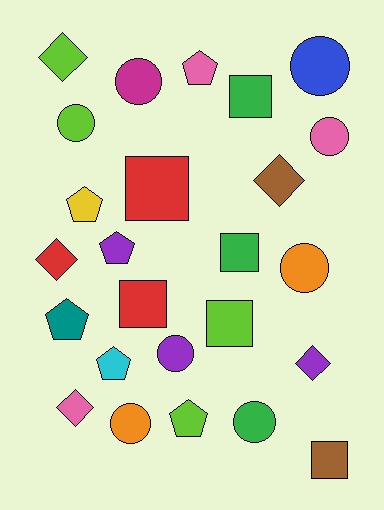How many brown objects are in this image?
There are 2 brown objects.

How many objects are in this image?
There are 25 objects.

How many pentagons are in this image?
There are 6 pentagons.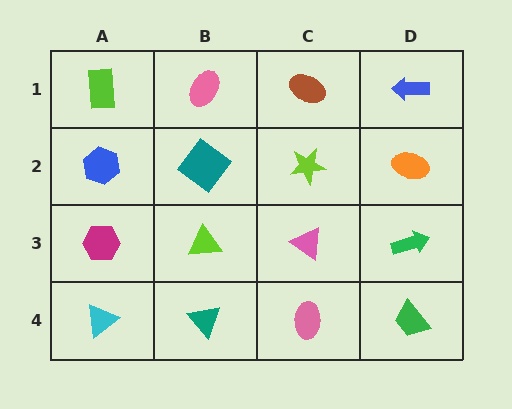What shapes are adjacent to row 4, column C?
A pink triangle (row 3, column C), a teal triangle (row 4, column B), a green trapezoid (row 4, column D).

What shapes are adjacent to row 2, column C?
A brown ellipse (row 1, column C), a pink triangle (row 3, column C), a teal diamond (row 2, column B), an orange ellipse (row 2, column D).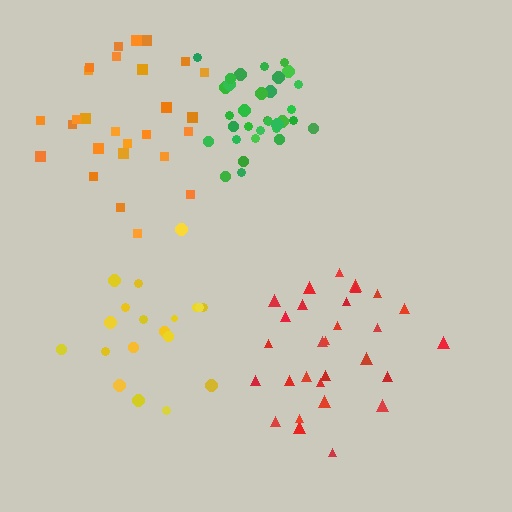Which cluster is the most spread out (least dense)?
Red.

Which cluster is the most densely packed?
Green.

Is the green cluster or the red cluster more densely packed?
Green.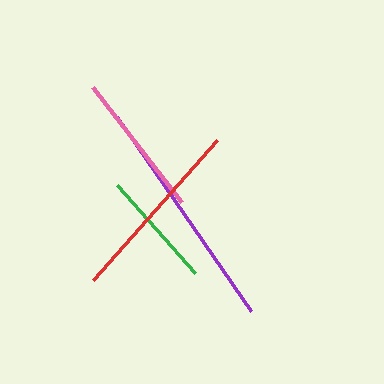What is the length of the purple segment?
The purple segment is approximately 235 pixels long.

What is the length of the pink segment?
The pink segment is approximately 145 pixels long.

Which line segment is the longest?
The purple line is the longest at approximately 235 pixels.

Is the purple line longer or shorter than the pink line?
The purple line is longer than the pink line.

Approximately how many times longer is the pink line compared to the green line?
The pink line is approximately 1.2 times the length of the green line.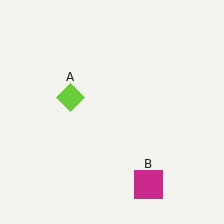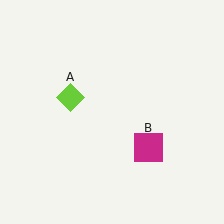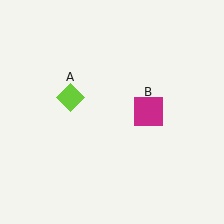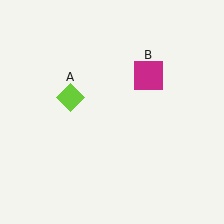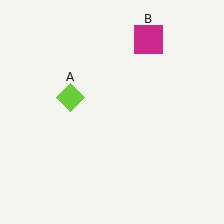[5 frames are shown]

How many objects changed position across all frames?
1 object changed position: magenta square (object B).